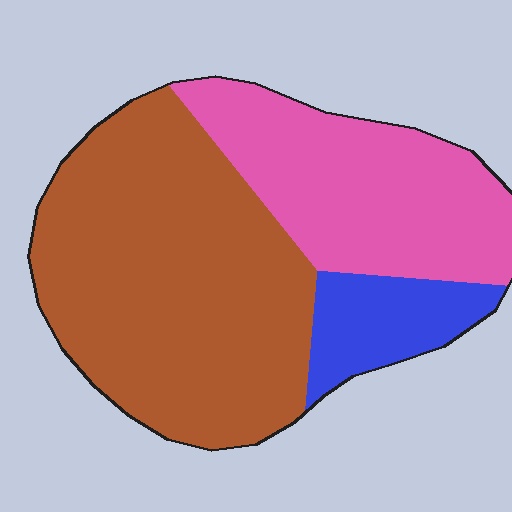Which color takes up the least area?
Blue, at roughly 10%.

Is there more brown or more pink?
Brown.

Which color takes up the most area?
Brown, at roughly 55%.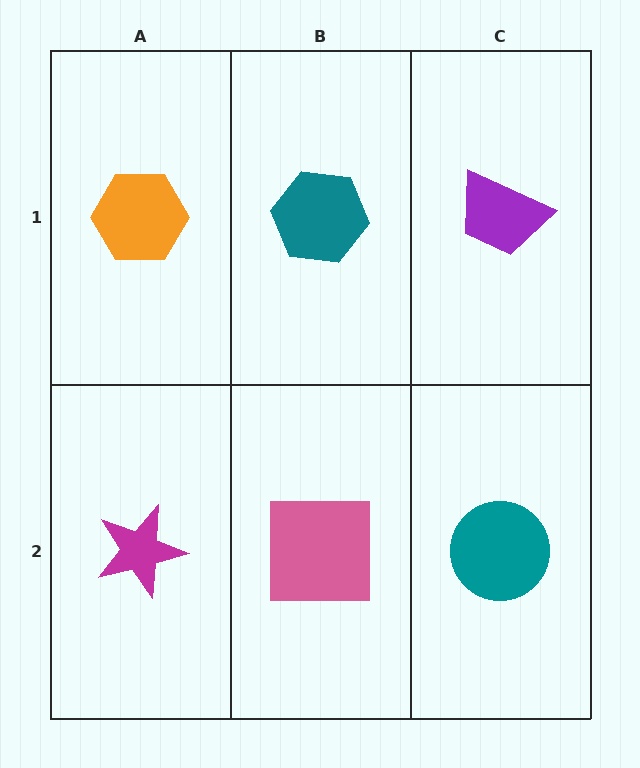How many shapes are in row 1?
3 shapes.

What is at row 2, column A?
A magenta star.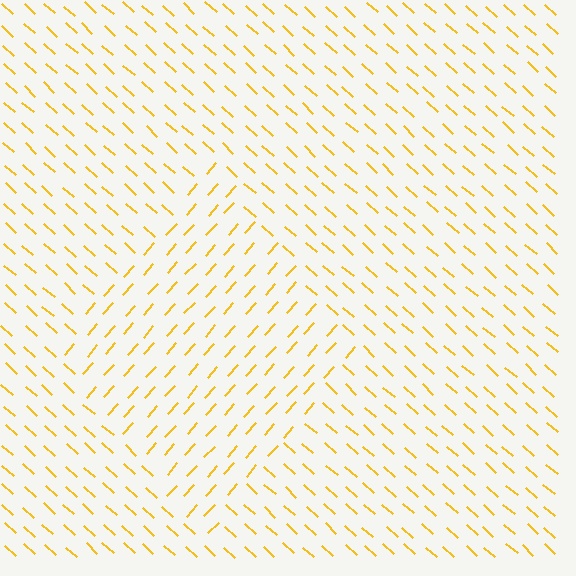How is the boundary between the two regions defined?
The boundary is defined purely by a change in line orientation (approximately 90 degrees difference). All lines are the same color and thickness.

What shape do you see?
I see a diamond.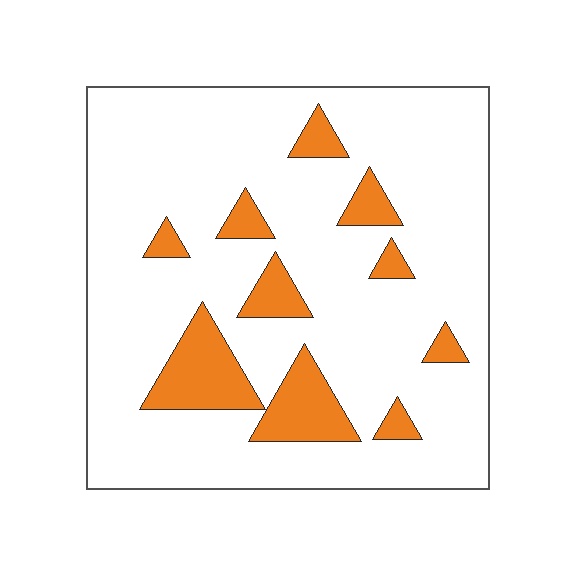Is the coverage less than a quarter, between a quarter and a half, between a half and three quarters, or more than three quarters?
Less than a quarter.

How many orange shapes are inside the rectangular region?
10.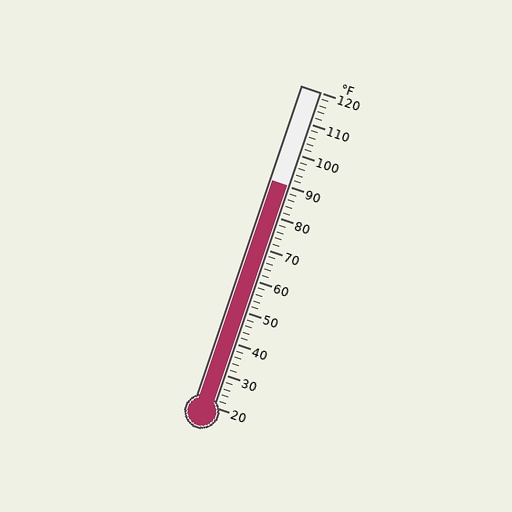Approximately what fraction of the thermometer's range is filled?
The thermometer is filled to approximately 70% of its range.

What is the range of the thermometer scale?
The thermometer scale ranges from 20°F to 120°F.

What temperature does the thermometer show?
The thermometer shows approximately 90°F.